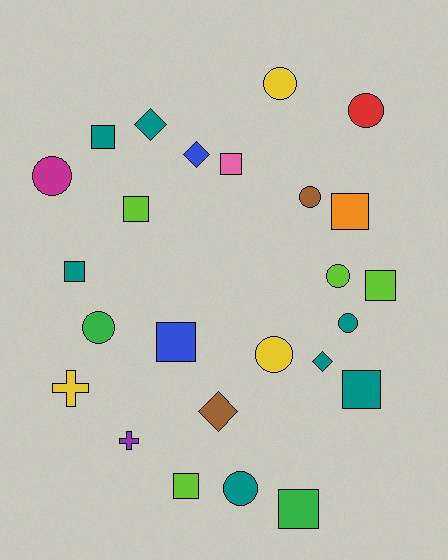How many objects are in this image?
There are 25 objects.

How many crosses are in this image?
There are 2 crosses.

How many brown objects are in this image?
There are 2 brown objects.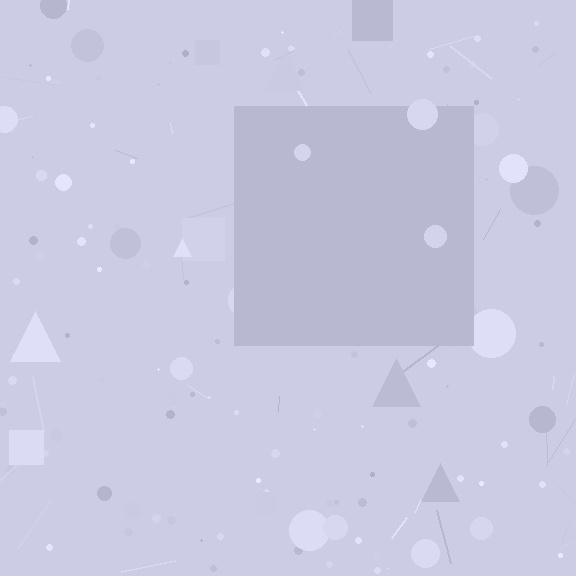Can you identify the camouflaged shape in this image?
The camouflaged shape is a square.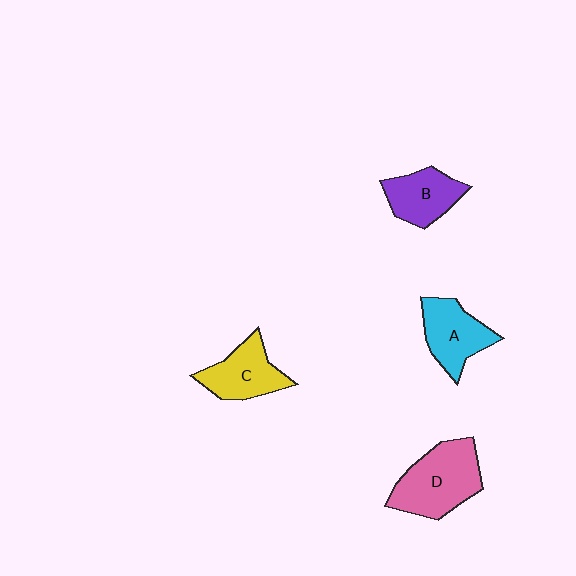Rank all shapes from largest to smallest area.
From largest to smallest: D (pink), A (cyan), C (yellow), B (purple).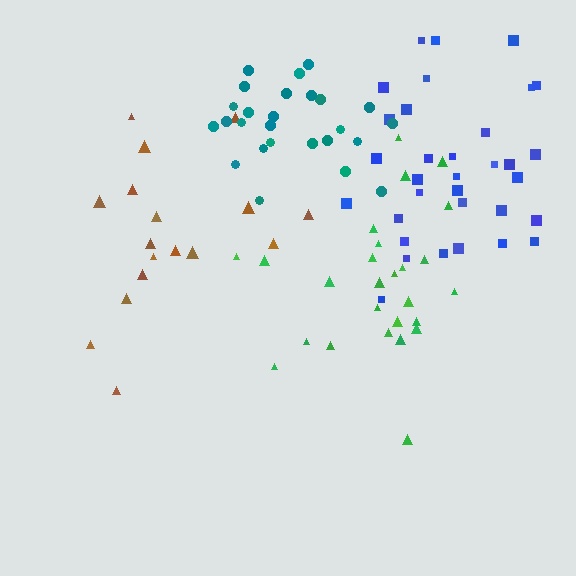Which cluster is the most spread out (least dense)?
Brown.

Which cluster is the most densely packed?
Teal.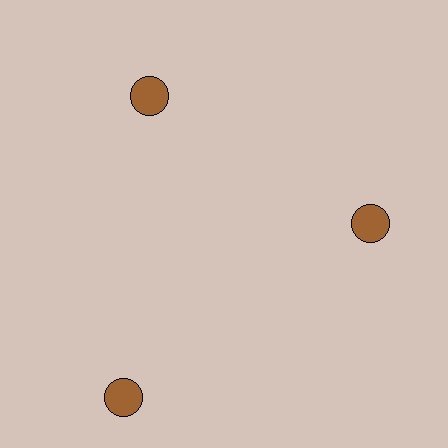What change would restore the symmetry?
The symmetry would be restored by moving it inward, back onto the ring so that all 3 circles sit at equal angles and equal distance from the center.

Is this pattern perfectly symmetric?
No. The 3 brown circles are arranged in a ring, but one element near the 7 o'clock position is pushed outward from the center, breaking the 3-fold rotational symmetry.